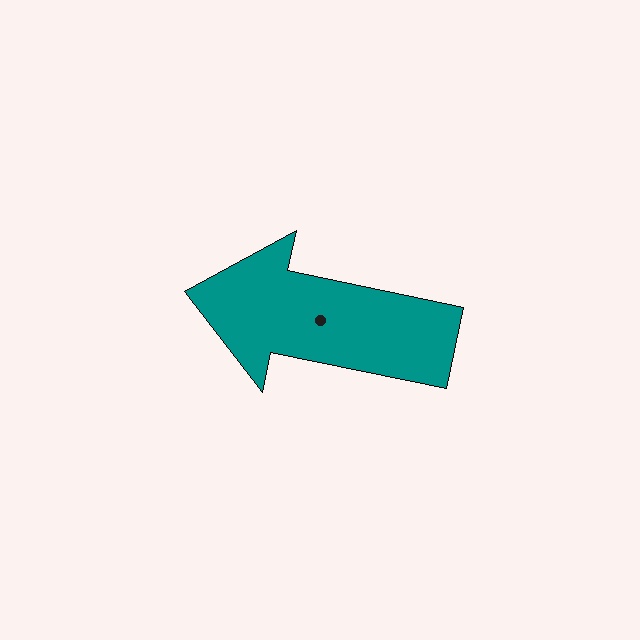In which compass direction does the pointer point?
West.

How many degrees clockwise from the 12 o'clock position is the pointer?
Approximately 282 degrees.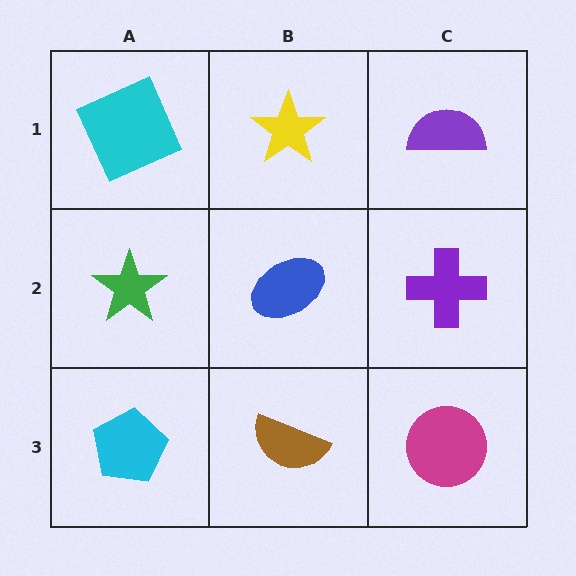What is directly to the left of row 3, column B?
A cyan pentagon.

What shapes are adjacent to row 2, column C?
A purple semicircle (row 1, column C), a magenta circle (row 3, column C), a blue ellipse (row 2, column B).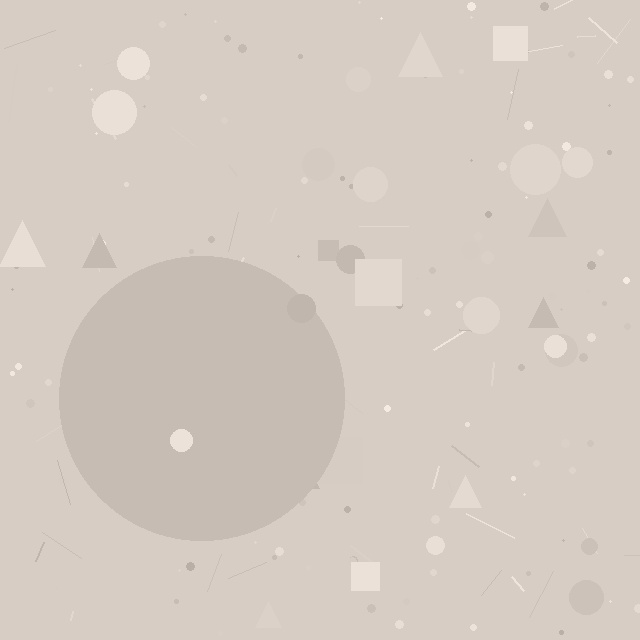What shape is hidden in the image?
A circle is hidden in the image.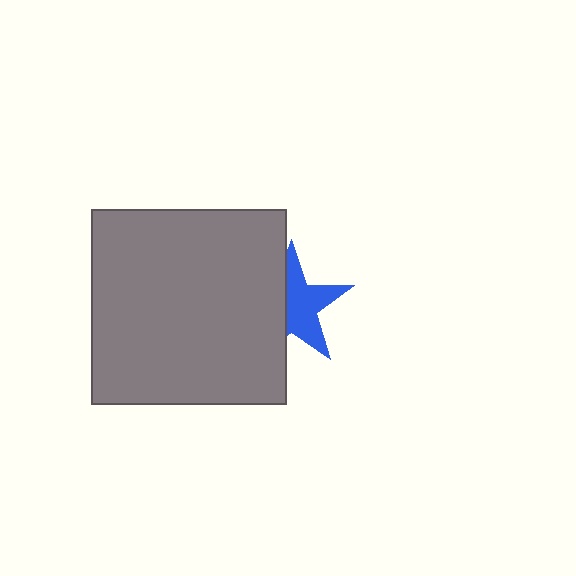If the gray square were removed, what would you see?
You would see the complete blue star.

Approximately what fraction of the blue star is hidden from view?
Roughly 44% of the blue star is hidden behind the gray square.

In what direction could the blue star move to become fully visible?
The blue star could move right. That would shift it out from behind the gray square entirely.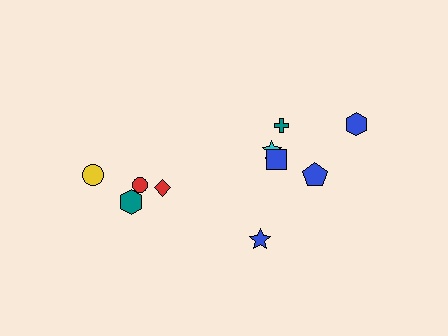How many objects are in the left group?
There are 4 objects.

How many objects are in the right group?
There are 6 objects.